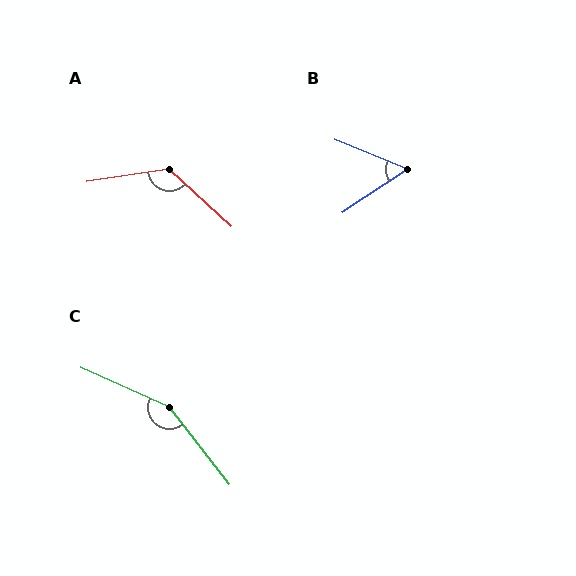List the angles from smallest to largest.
B (56°), A (129°), C (152°).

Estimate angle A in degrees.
Approximately 129 degrees.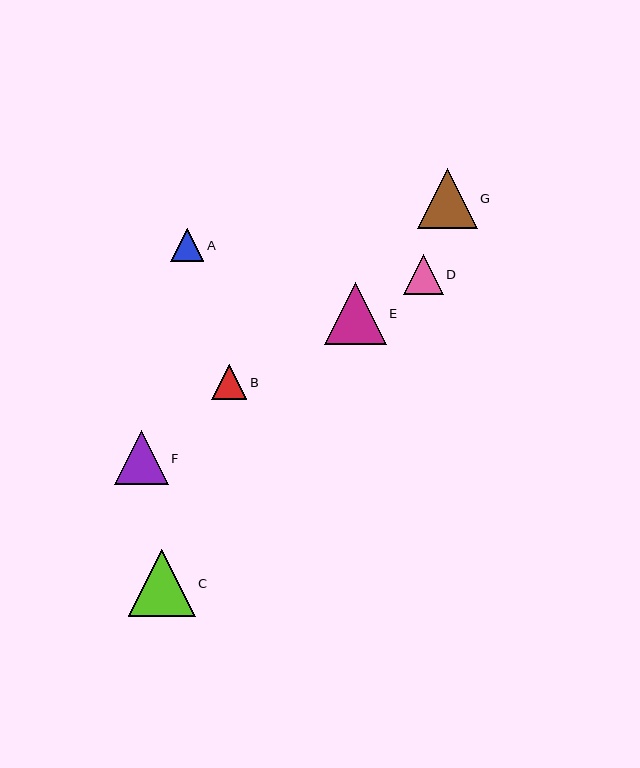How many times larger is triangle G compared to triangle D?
Triangle G is approximately 1.5 times the size of triangle D.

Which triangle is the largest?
Triangle C is the largest with a size of approximately 66 pixels.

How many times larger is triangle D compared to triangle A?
Triangle D is approximately 1.2 times the size of triangle A.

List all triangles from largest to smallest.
From largest to smallest: C, E, G, F, D, B, A.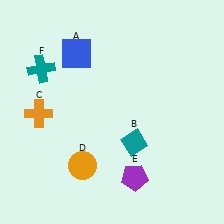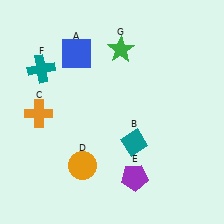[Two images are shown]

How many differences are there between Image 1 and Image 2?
There is 1 difference between the two images.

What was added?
A green star (G) was added in Image 2.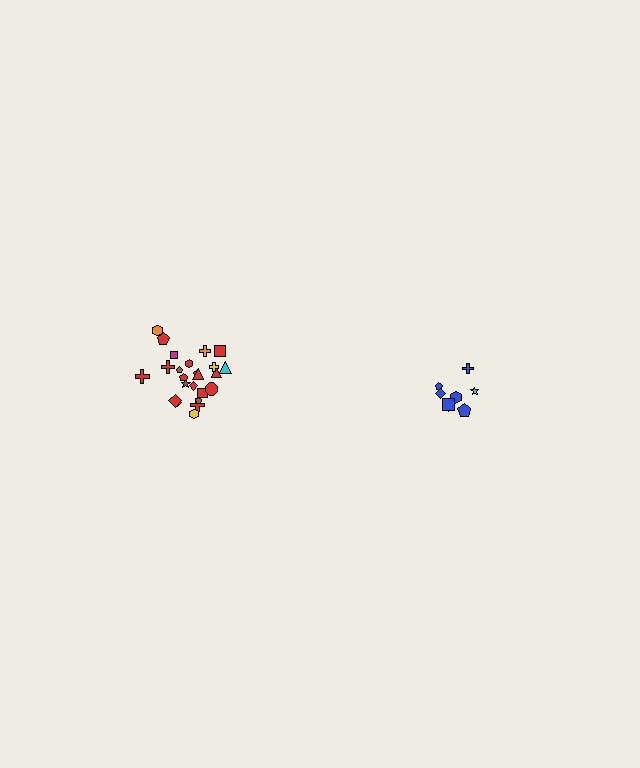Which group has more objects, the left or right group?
The left group.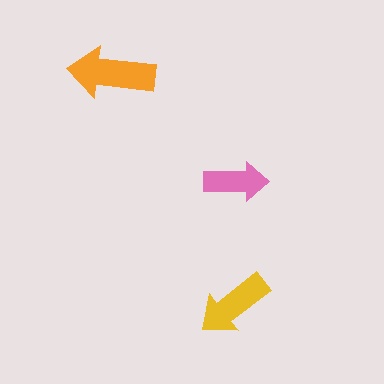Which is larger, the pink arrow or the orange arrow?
The orange one.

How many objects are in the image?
There are 3 objects in the image.